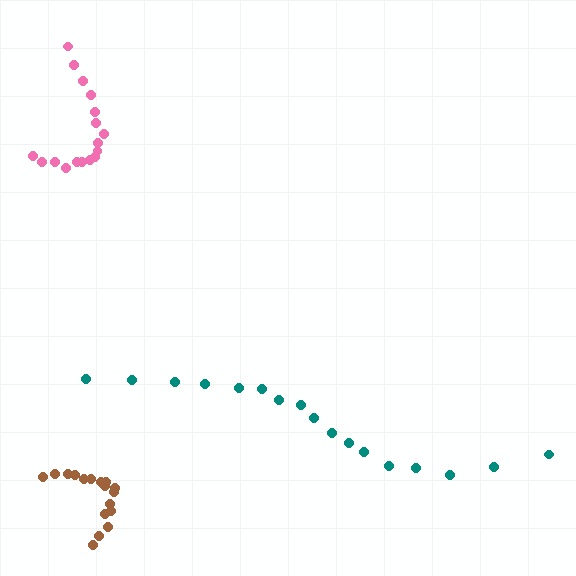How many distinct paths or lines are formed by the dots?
There are 3 distinct paths.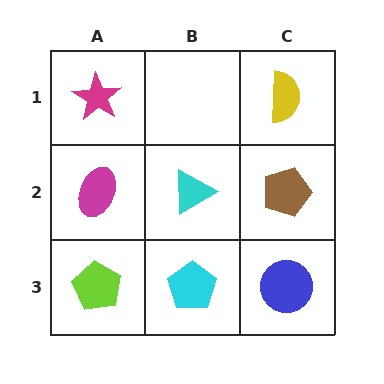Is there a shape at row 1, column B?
No, that cell is empty.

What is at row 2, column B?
A cyan triangle.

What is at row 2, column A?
A magenta ellipse.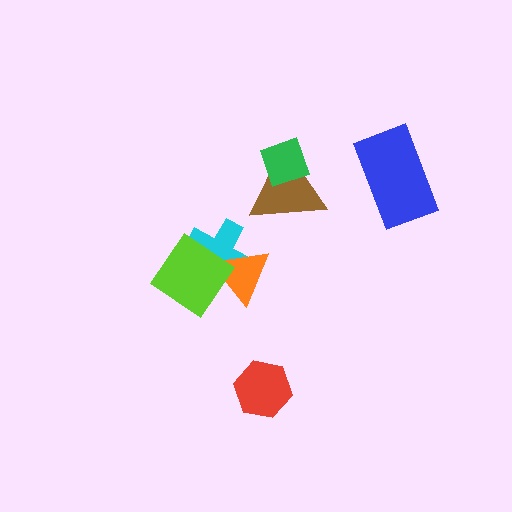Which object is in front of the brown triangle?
The green diamond is in front of the brown triangle.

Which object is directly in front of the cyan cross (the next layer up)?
The orange triangle is directly in front of the cyan cross.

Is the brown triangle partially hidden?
Yes, it is partially covered by another shape.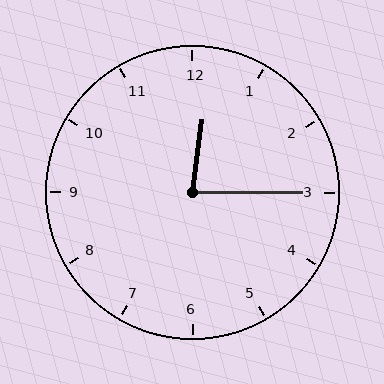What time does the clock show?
12:15.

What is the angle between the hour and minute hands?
Approximately 82 degrees.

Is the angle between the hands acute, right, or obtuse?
It is acute.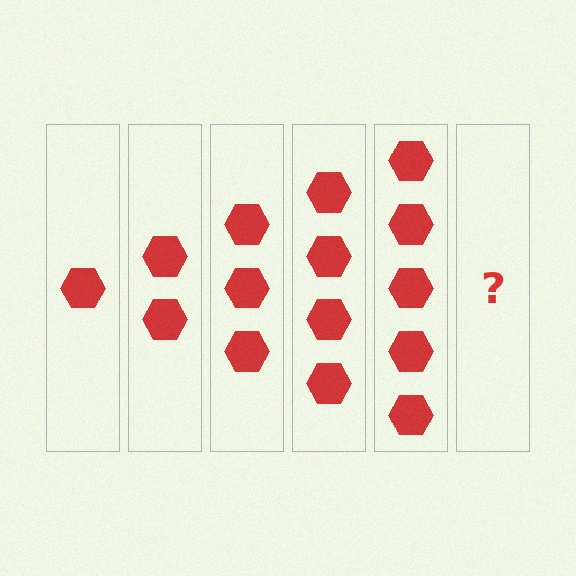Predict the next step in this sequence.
The next step is 6 hexagons.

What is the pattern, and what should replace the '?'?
The pattern is that each step adds one more hexagon. The '?' should be 6 hexagons.